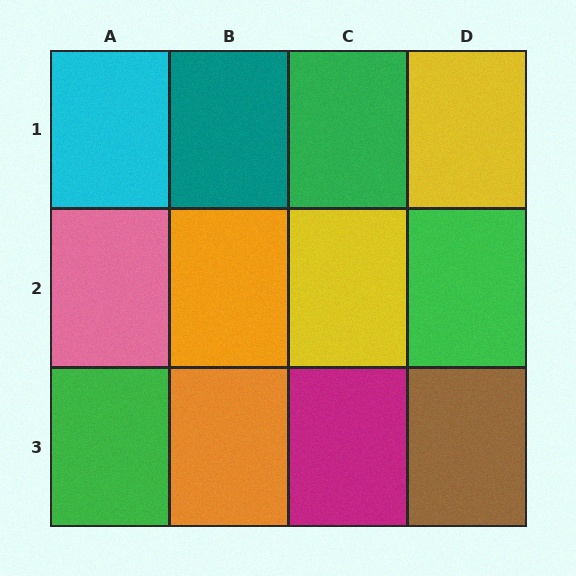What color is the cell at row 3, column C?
Magenta.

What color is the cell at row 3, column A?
Green.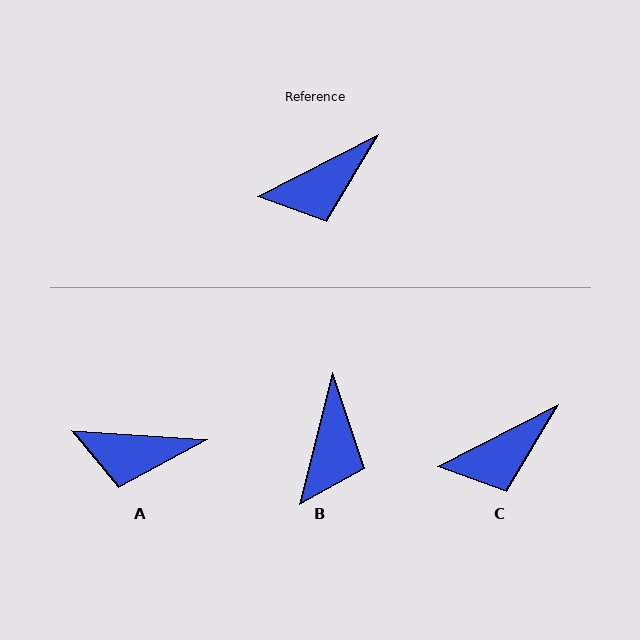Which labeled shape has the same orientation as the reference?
C.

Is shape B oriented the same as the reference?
No, it is off by about 49 degrees.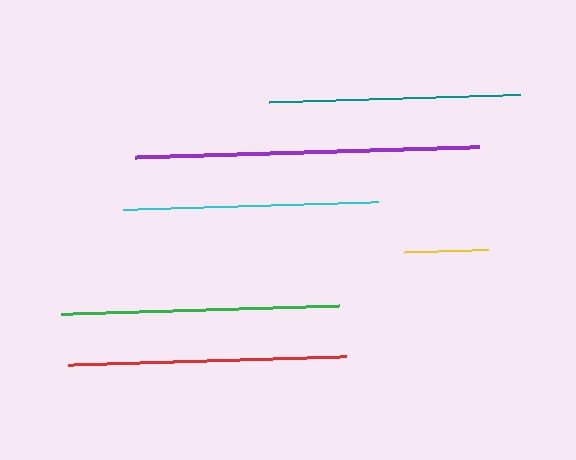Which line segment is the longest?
The purple line is the longest at approximately 344 pixels.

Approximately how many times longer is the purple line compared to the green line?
The purple line is approximately 1.2 times the length of the green line.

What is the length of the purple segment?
The purple segment is approximately 344 pixels long.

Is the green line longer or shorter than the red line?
The red line is longer than the green line.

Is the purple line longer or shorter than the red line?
The purple line is longer than the red line.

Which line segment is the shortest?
The yellow line is the shortest at approximately 84 pixels.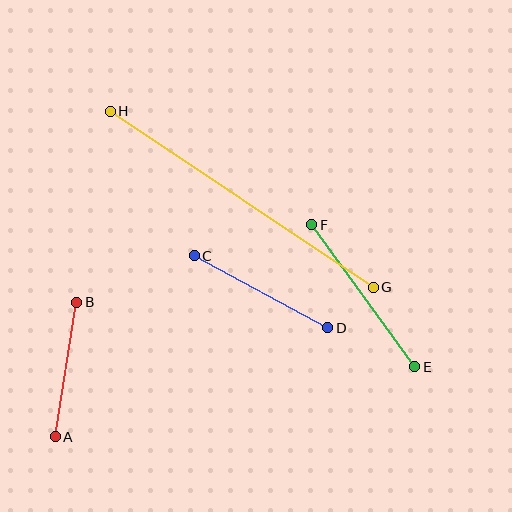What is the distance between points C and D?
The distance is approximately 152 pixels.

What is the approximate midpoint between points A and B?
The midpoint is at approximately (66, 369) pixels.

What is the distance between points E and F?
The distance is approximately 175 pixels.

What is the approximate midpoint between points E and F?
The midpoint is at approximately (363, 296) pixels.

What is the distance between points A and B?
The distance is approximately 136 pixels.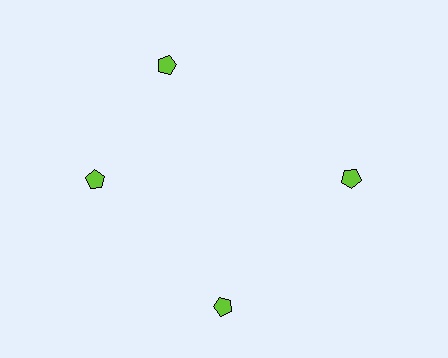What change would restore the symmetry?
The symmetry would be restored by rotating it back into even spacing with its neighbors so that all 4 pentagons sit at equal angles and equal distance from the center.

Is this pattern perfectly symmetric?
No. The 4 lime pentagons are arranged in a ring, but one element near the 12 o'clock position is rotated out of alignment along the ring, breaking the 4-fold rotational symmetry.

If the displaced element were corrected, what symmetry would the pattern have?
It would have 4-fold rotational symmetry — the pattern would map onto itself every 90 degrees.